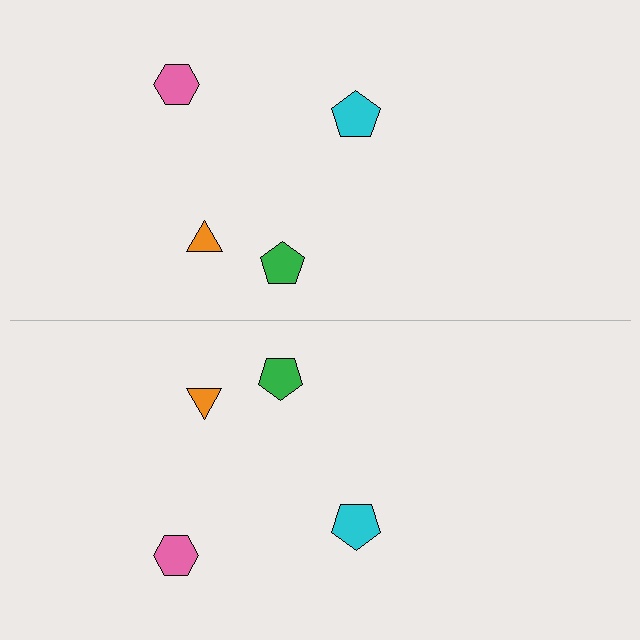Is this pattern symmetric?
Yes, this pattern has bilateral (reflection) symmetry.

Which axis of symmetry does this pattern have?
The pattern has a horizontal axis of symmetry running through the center of the image.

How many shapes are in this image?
There are 8 shapes in this image.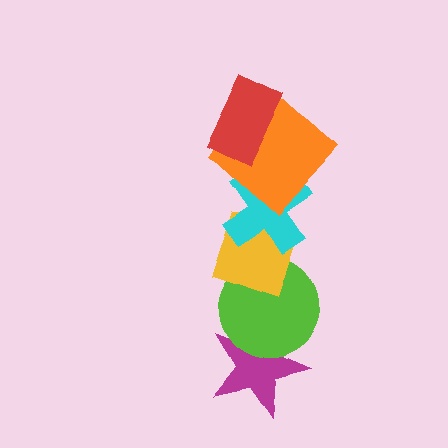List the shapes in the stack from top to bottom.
From top to bottom: the red rectangle, the orange diamond, the cyan cross, the yellow diamond, the lime circle, the magenta star.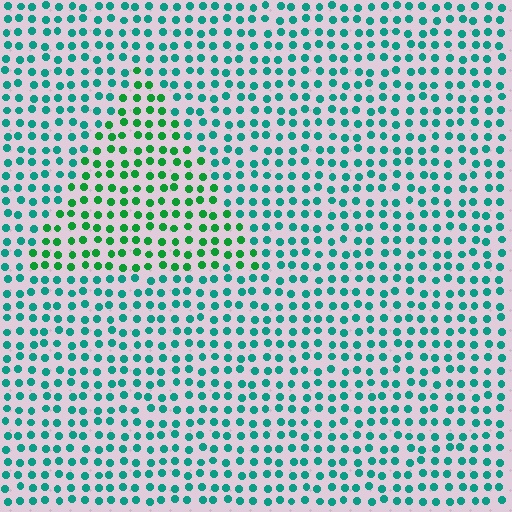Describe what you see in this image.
The image is filled with small teal elements in a uniform arrangement. A triangle-shaped region is visible where the elements are tinted to a slightly different hue, forming a subtle color boundary.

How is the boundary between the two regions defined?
The boundary is defined purely by a slight shift in hue (about 35 degrees). Spacing, size, and orientation are identical on both sides.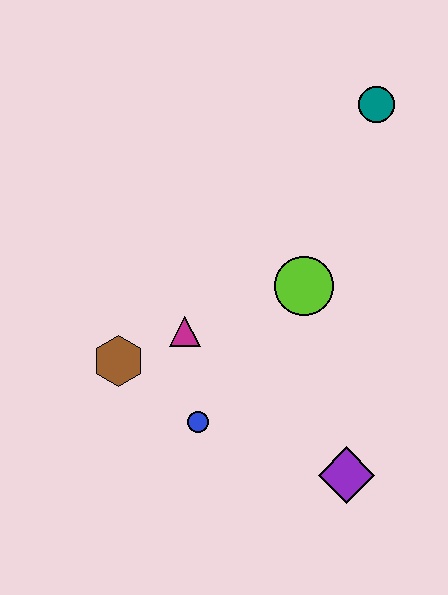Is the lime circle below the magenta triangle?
No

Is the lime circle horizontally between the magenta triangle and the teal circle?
Yes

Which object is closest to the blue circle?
The magenta triangle is closest to the blue circle.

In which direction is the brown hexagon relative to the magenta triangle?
The brown hexagon is to the left of the magenta triangle.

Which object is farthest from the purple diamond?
The teal circle is farthest from the purple diamond.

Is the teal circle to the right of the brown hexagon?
Yes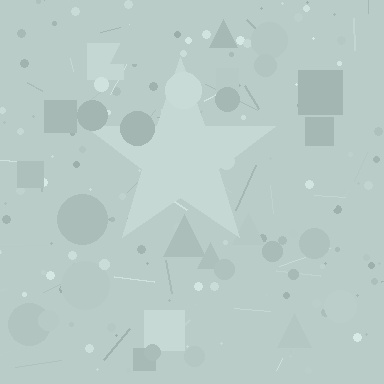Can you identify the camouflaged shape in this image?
The camouflaged shape is a star.